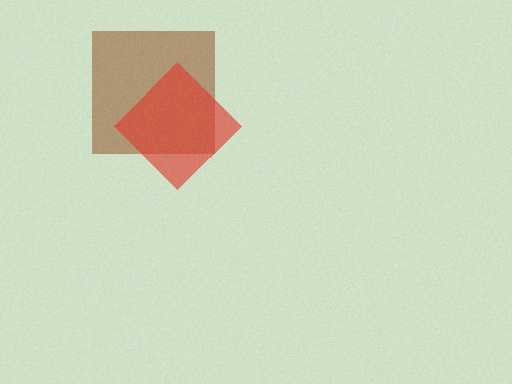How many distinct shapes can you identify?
There are 2 distinct shapes: a brown square, a red diamond.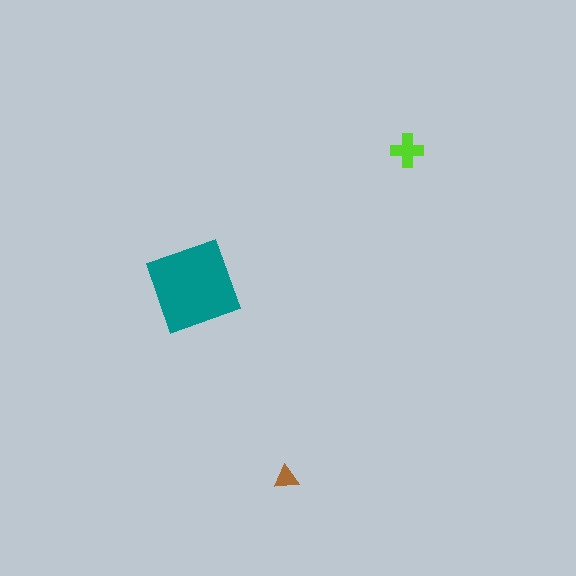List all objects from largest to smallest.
The teal square, the lime cross, the brown triangle.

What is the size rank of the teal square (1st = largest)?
1st.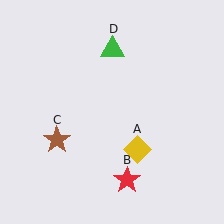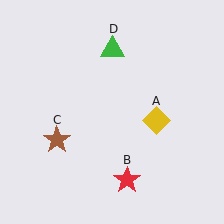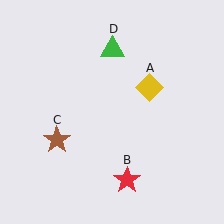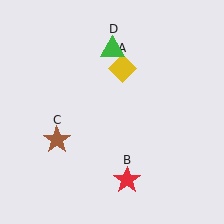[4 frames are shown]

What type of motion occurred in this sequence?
The yellow diamond (object A) rotated counterclockwise around the center of the scene.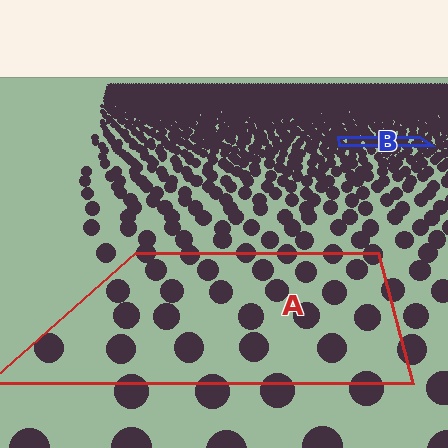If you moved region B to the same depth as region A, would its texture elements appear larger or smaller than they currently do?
They would appear larger. At a closer depth, the same texture elements are projected at a bigger on-screen size.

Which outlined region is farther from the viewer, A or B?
Region B is farther from the viewer — the texture elements inside it appear smaller and more densely packed.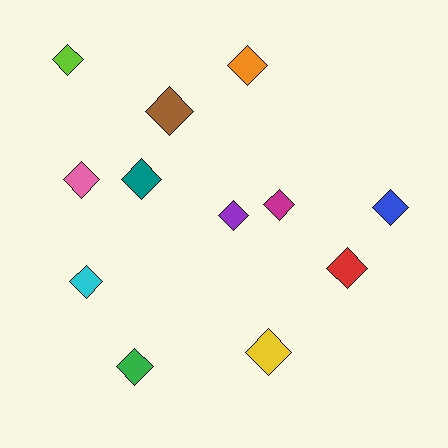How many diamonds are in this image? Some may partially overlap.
There are 12 diamonds.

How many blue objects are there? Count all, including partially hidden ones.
There is 1 blue object.